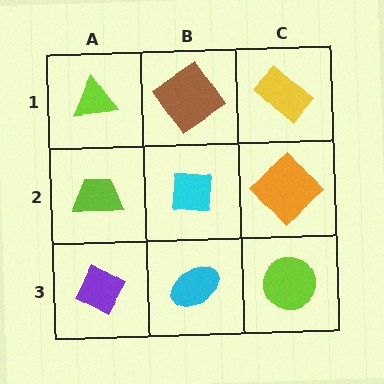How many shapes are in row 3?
3 shapes.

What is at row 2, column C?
An orange diamond.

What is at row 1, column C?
A yellow rectangle.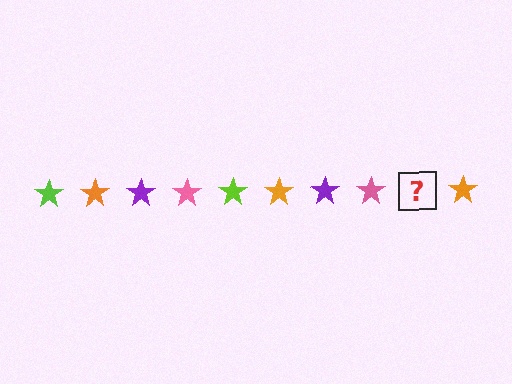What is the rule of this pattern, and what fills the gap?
The rule is that the pattern cycles through lime, orange, purple, pink stars. The gap should be filled with a lime star.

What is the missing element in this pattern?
The missing element is a lime star.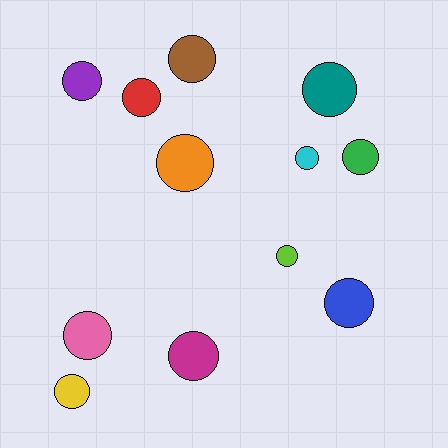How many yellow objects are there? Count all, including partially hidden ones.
There is 1 yellow object.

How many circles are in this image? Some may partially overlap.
There are 12 circles.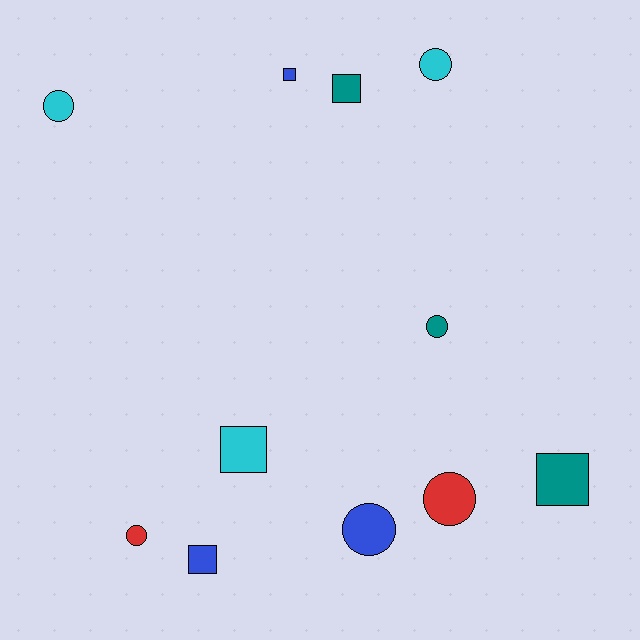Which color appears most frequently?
Blue, with 3 objects.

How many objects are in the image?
There are 11 objects.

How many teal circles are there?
There is 1 teal circle.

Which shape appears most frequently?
Circle, with 6 objects.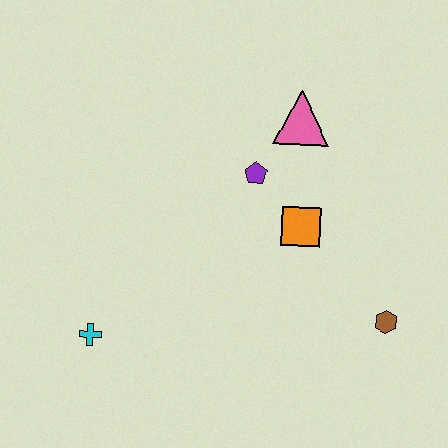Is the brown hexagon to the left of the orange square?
No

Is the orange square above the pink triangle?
No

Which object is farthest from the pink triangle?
The cyan cross is farthest from the pink triangle.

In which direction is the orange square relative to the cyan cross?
The orange square is to the right of the cyan cross.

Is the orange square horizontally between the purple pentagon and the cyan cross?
No